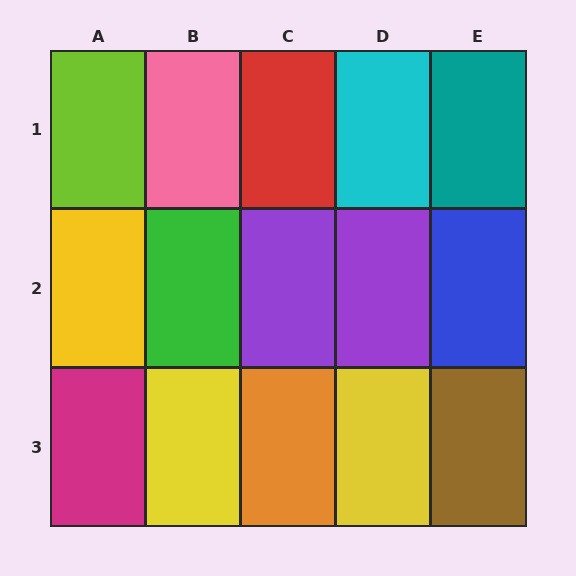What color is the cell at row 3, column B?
Yellow.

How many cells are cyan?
1 cell is cyan.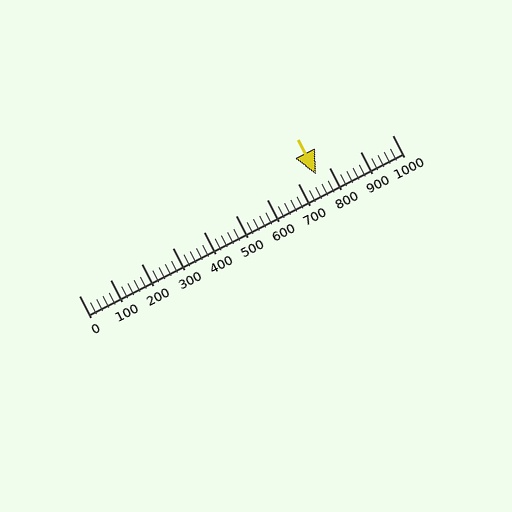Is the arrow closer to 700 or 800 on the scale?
The arrow is closer to 800.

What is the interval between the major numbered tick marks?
The major tick marks are spaced 100 units apart.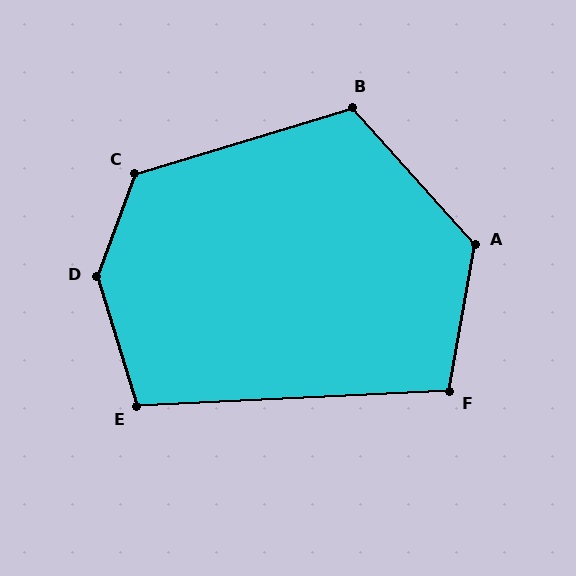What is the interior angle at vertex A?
Approximately 129 degrees (obtuse).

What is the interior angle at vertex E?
Approximately 105 degrees (obtuse).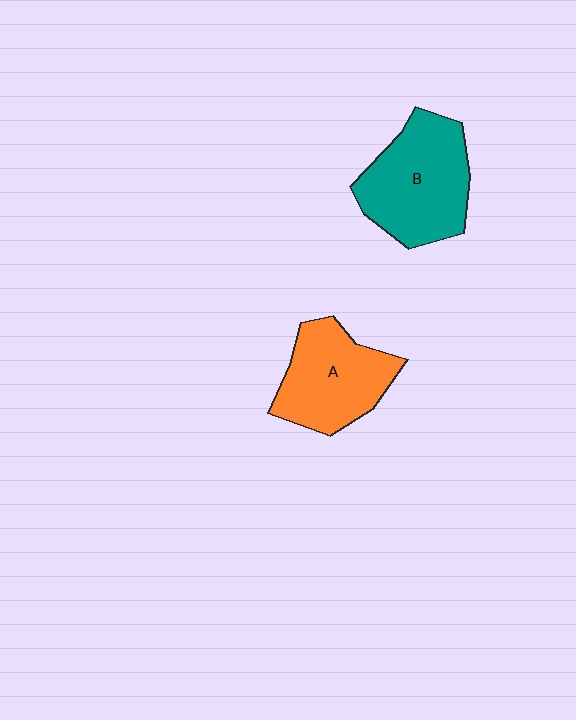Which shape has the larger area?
Shape B (teal).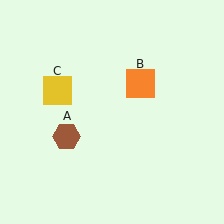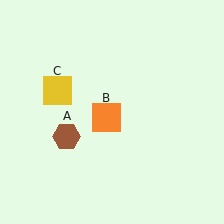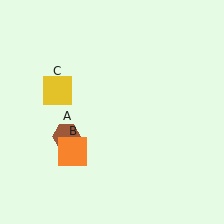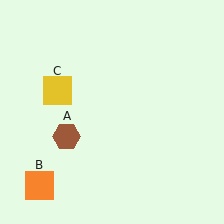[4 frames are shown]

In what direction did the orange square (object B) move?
The orange square (object B) moved down and to the left.